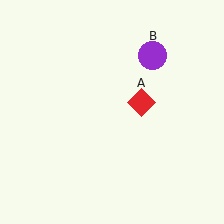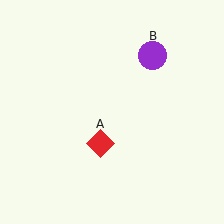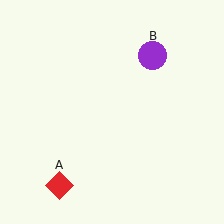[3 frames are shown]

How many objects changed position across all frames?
1 object changed position: red diamond (object A).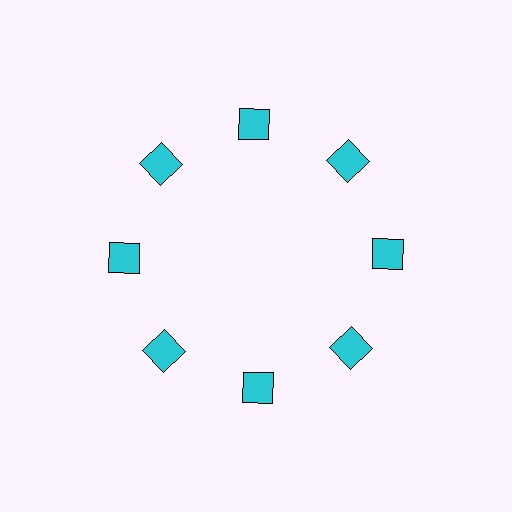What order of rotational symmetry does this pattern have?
This pattern has 8-fold rotational symmetry.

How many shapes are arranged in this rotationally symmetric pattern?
There are 8 shapes, arranged in 8 groups of 1.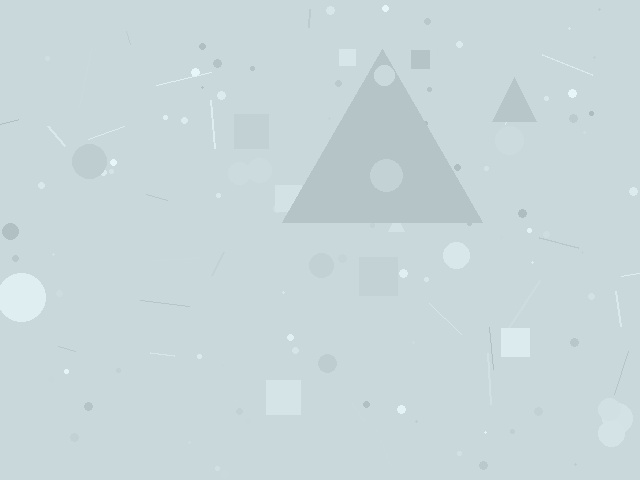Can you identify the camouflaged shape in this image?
The camouflaged shape is a triangle.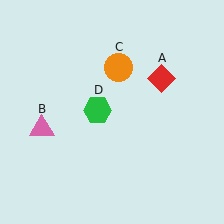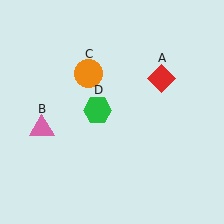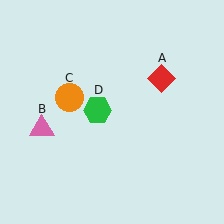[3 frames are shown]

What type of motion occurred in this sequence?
The orange circle (object C) rotated counterclockwise around the center of the scene.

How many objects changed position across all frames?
1 object changed position: orange circle (object C).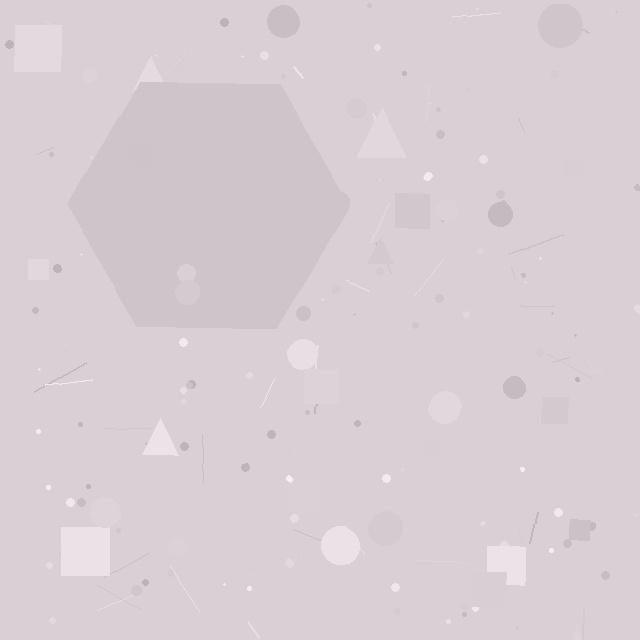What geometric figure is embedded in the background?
A hexagon is embedded in the background.